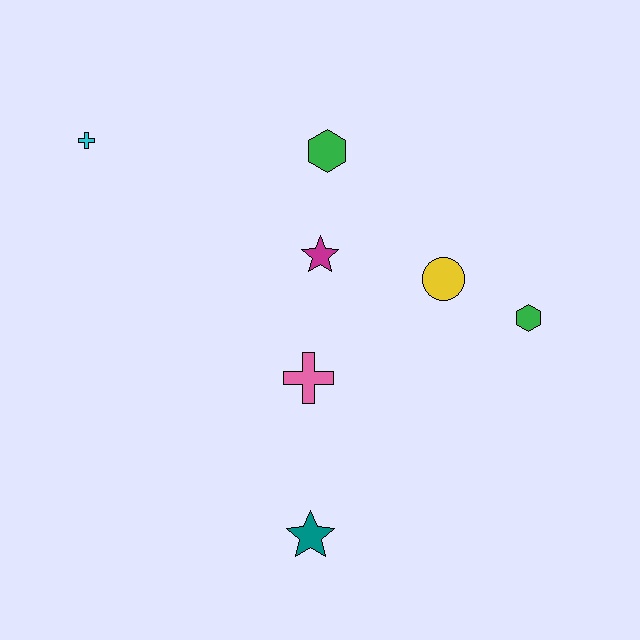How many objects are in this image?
There are 7 objects.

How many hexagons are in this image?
There are 2 hexagons.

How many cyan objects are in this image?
There is 1 cyan object.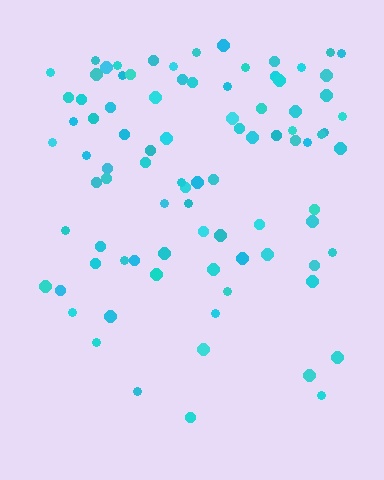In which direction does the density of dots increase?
From bottom to top, with the top side densest.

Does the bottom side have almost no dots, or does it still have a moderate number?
Still a moderate number, just noticeably fewer than the top.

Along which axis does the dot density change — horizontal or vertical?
Vertical.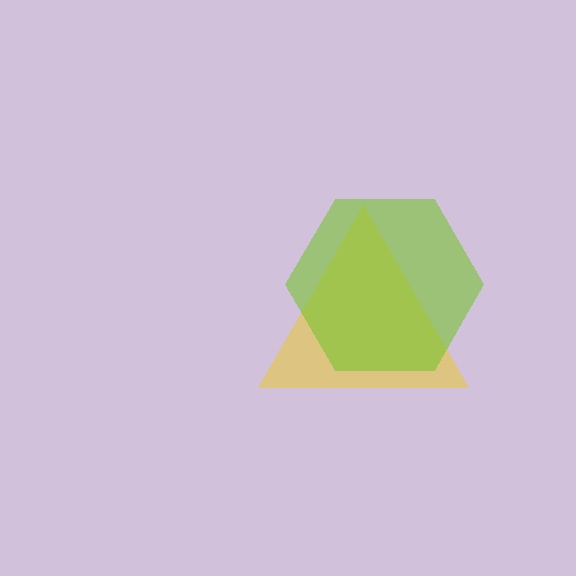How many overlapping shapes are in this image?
There are 2 overlapping shapes in the image.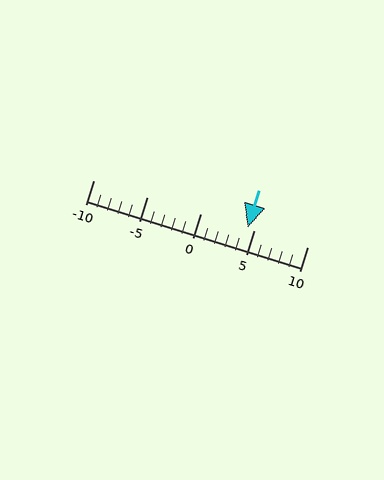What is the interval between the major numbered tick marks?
The major tick marks are spaced 5 units apart.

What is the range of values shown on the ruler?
The ruler shows values from -10 to 10.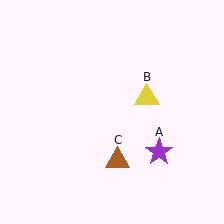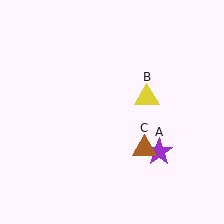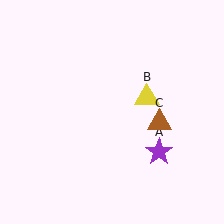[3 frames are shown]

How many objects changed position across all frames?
1 object changed position: brown triangle (object C).